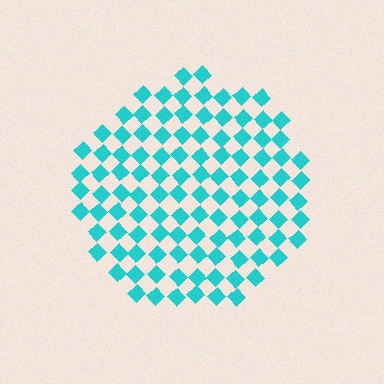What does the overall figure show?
The overall figure shows a circle.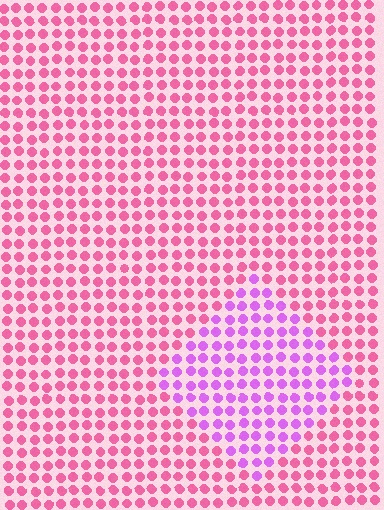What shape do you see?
I see a diamond.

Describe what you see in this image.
The image is filled with small pink elements in a uniform arrangement. A diamond-shaped region is visible where the elements are tinted to a slightly different hue, forming a subtle color boundary.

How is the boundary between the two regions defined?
The boundary is defined purely by a slight shift in hue (about 41 degrees). Spacing, size, and orientation are identical on both sides.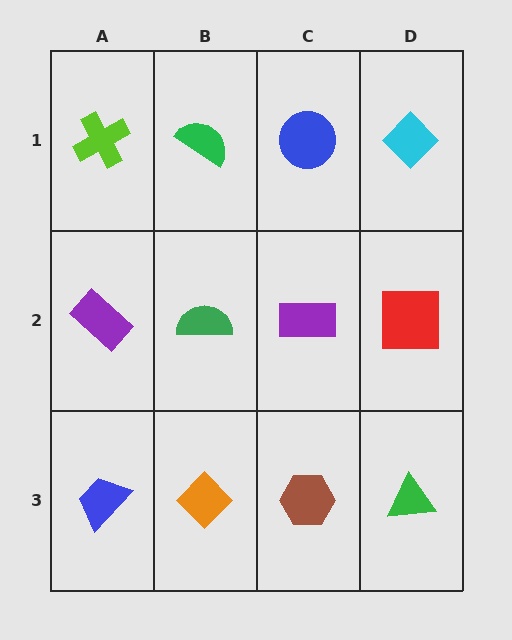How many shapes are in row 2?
4 shapes.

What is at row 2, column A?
A purple rectangle.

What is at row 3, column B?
An orange diamond.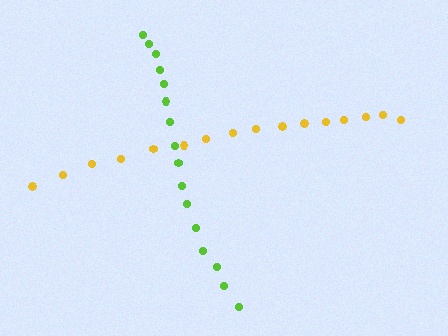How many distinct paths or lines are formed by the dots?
There are 2 distinct paths.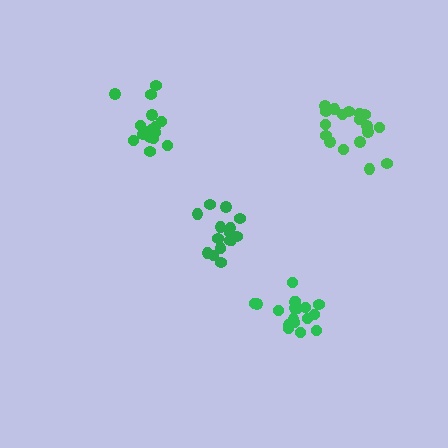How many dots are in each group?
Group 1: 18 dots, Group 2: 16 dots, Group 3: 17 dots, Group 4: 18 dots (69 total).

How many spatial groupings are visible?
There are 4 spatial groupings.